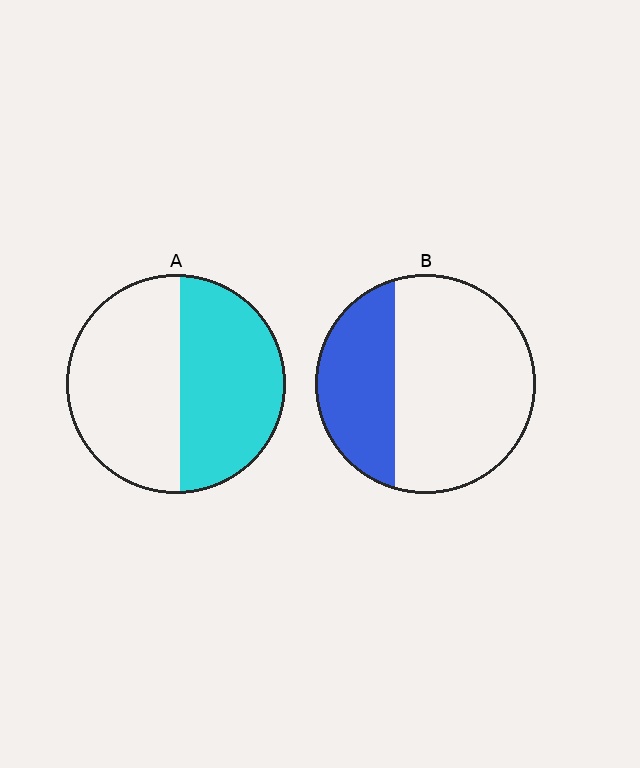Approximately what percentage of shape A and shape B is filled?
A is approximately 50% and B is approximately 35%.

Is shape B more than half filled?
No.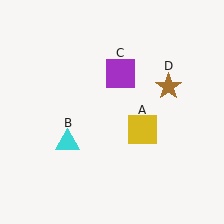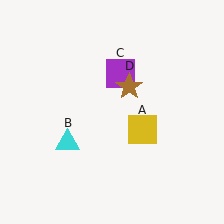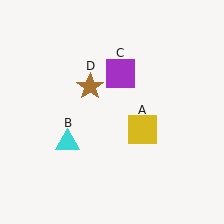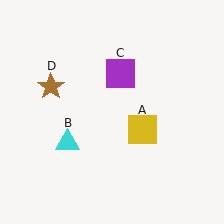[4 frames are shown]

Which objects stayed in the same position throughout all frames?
Yellow square (object A) and cyan triangle (object B) and purple square (object C) remained stationary.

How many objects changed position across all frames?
1 object changed position: brown star (object D).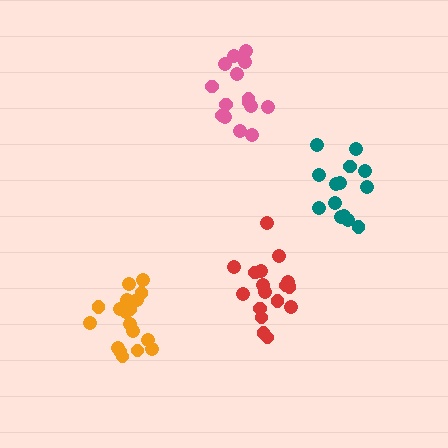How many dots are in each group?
Group 1: 15 dots, Group 2: 14 dots, Group 3: 17 dots, Group 4: 18 dots (64 total).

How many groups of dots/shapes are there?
There are 4 groups.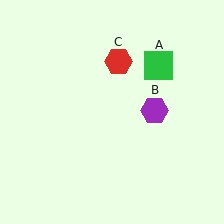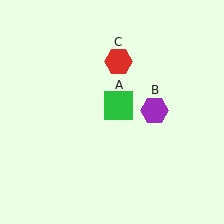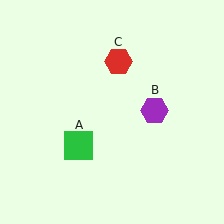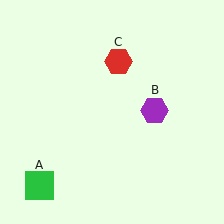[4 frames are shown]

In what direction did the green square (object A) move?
The green square (object A) moved down and to the left.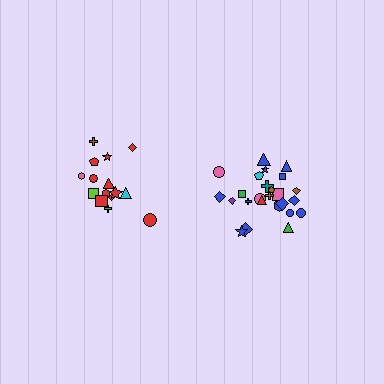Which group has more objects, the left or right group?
The right group.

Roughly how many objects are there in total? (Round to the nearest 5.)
Roughly 40 objects in total.